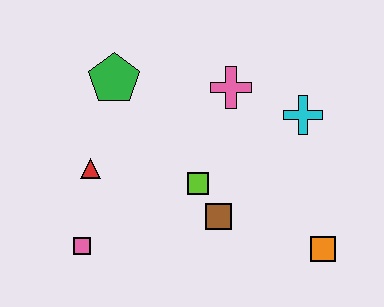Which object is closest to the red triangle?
The pink square is closest to the red triangle.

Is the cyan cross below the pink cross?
Yes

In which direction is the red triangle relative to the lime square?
The red triangle is to the left of the lime square.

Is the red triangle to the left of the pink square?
No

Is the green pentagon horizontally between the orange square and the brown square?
No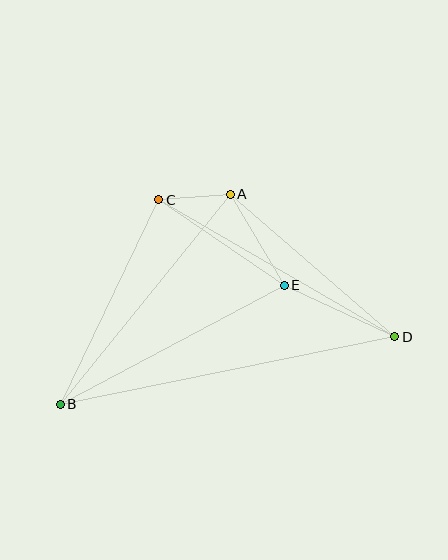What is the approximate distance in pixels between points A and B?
The distance between A and B is approximately 270 pixels.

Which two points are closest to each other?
Points A and C are closest to each other.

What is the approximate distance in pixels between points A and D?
The distance between A and D is approximately 218 pixels.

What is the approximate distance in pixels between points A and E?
The distance between A and E is approximately 106 pixels.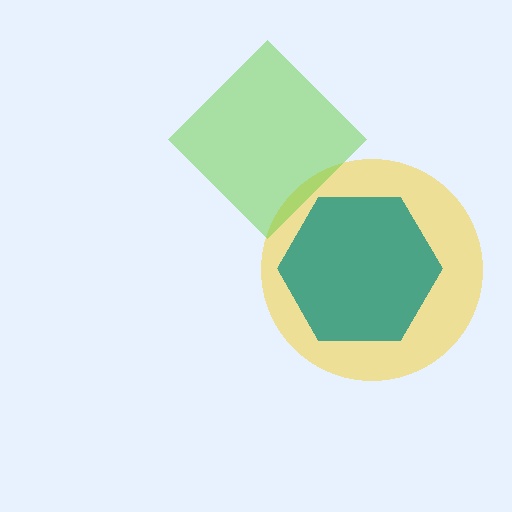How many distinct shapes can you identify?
There are 3 distinct shapes: a yellow circle, a lime diamond, a teal hexagon.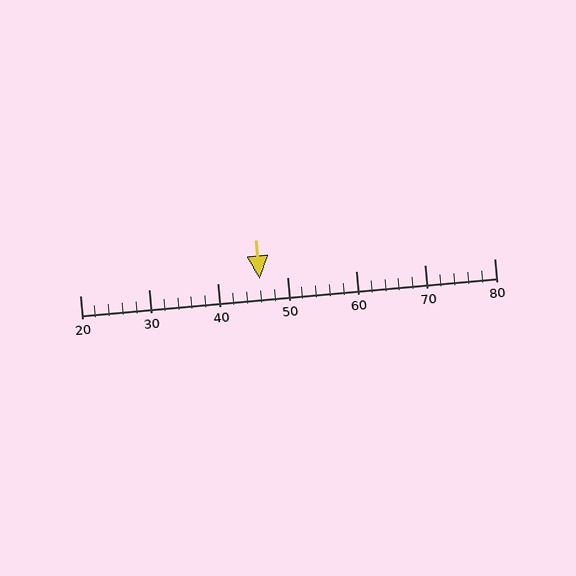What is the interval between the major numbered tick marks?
The major tick marks are spaced 10 units apart.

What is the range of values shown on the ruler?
The ruler shows values from 20 to 80.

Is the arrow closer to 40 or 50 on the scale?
The arrow is closer to 50.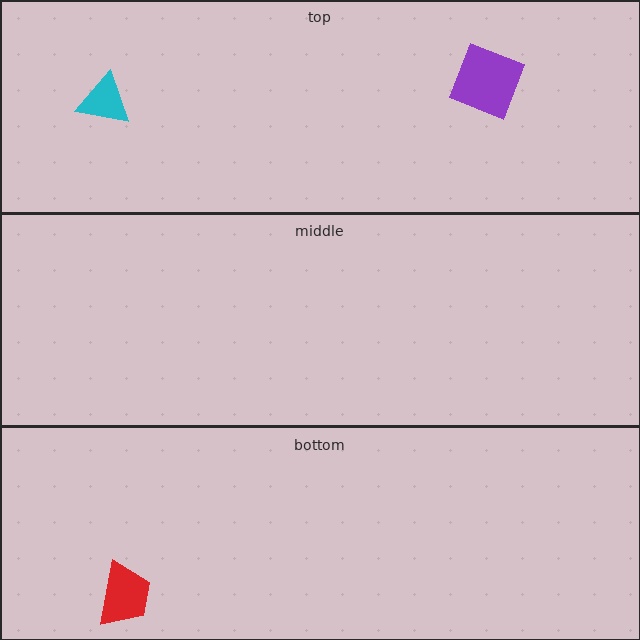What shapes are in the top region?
The purple square, the cyan triangle.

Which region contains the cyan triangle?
The top region.